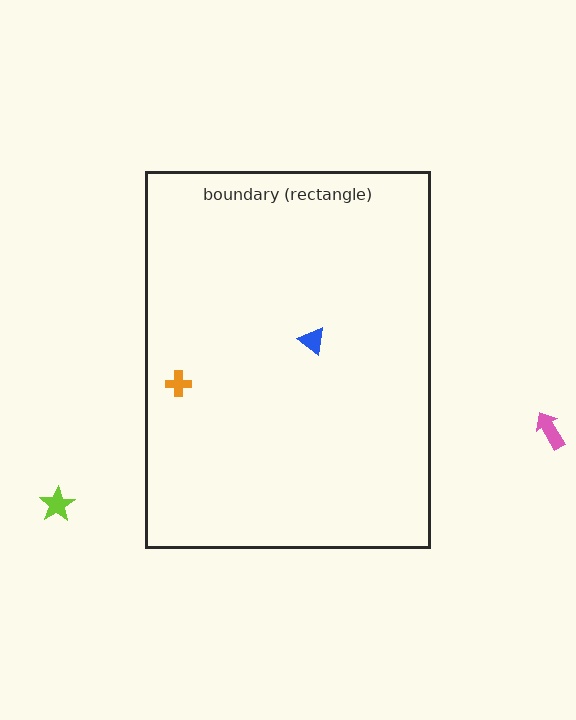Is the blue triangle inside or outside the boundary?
Inside.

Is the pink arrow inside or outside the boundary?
Outside.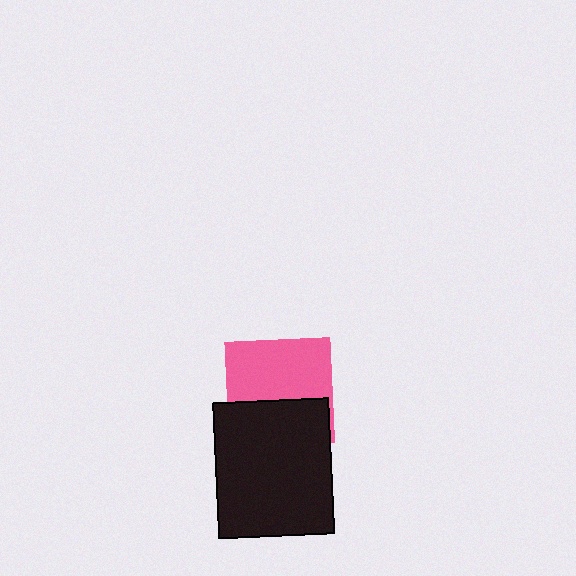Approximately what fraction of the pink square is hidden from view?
Roughly 42% of the pink square is hidden behind the black rectangle.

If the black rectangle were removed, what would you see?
You would see the complete pink square.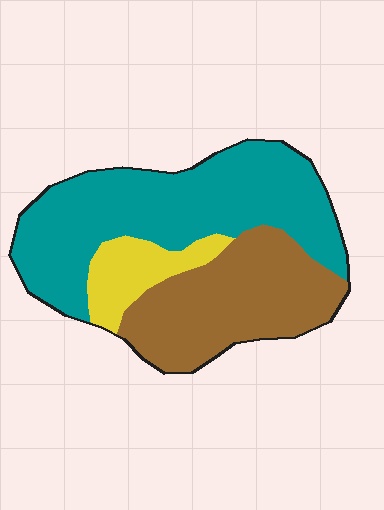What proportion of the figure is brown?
Brown takes up about one third (1/3) of the figure.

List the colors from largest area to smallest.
From largest to smallest: teal, brown, yellow.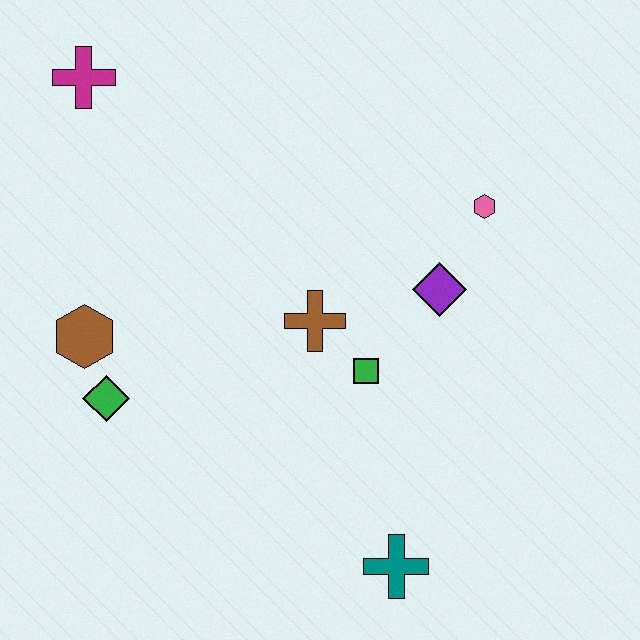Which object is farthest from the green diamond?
The pink hexagon is farthest from the green diamond.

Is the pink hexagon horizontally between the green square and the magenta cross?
No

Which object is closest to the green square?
The brown cross is closest to the green square.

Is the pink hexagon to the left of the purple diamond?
No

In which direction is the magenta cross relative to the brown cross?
The magenta cross is above the brown cross.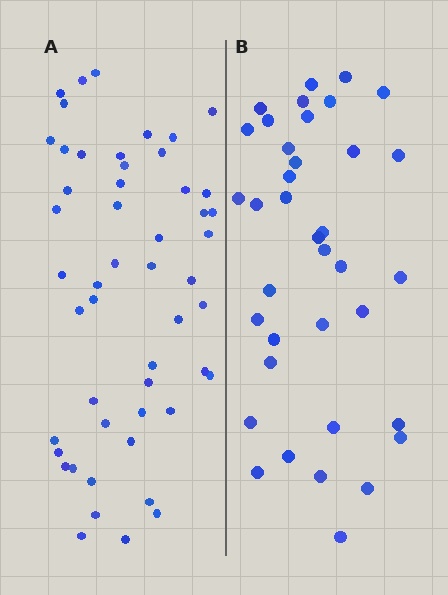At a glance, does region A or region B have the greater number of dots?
Region A (the left region) has more dots.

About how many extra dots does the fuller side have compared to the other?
Region A has approximately 15 more dots than region B.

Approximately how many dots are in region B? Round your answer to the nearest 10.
About 40 dots. (The exact count is 37, which rounds to 40.)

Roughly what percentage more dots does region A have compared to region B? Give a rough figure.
About 40% more.